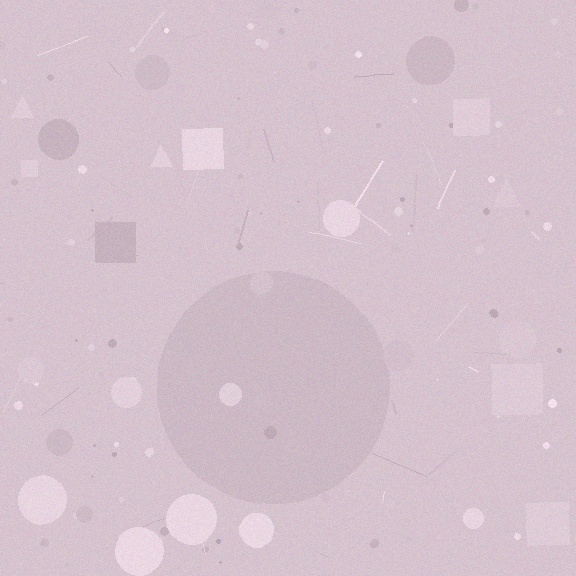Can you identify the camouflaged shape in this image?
The camouflaged shape is a circle.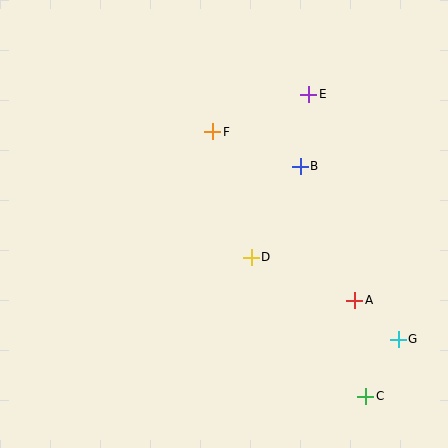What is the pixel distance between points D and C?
The distance between D and C is 180 pixels.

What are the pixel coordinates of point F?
Point F is at (213, 132).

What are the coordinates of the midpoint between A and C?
The midpoint between A and C is at (360, 348).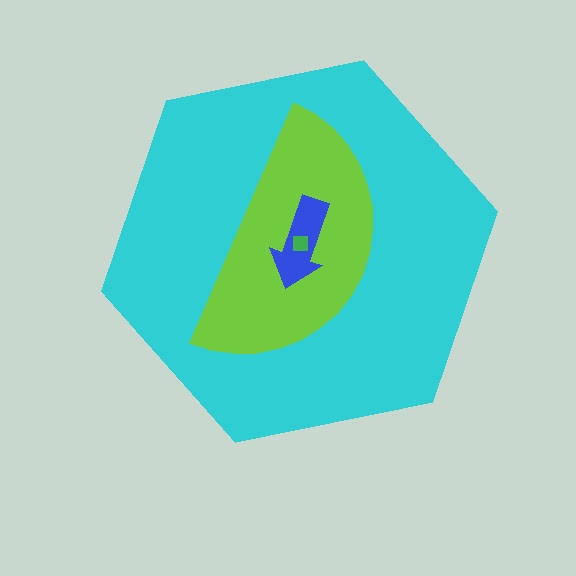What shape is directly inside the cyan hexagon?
The lime semicircle.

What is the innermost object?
The green square.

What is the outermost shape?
The cyan hexagon.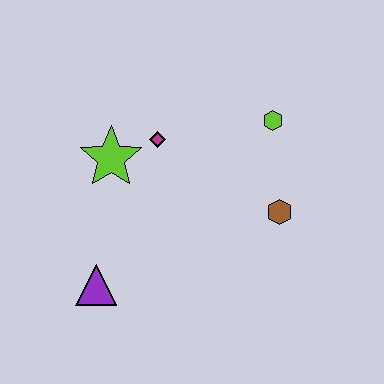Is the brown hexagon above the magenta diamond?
No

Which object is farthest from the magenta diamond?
The purple triangle is farthest from the magenta diamond.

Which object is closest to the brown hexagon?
The lime hexagon is closest to the brown hexagon.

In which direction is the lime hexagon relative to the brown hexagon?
The lime hexagon is above the brown hexagon.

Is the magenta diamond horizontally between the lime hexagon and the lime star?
Yes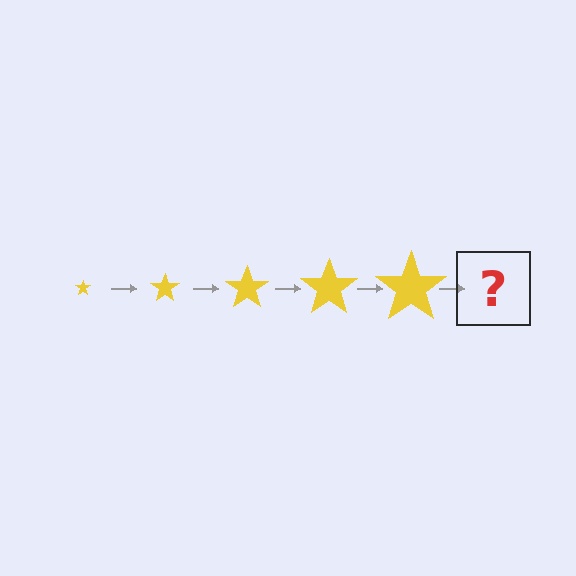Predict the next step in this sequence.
The next step is a yellow star, larger than the previous one.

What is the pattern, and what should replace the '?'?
The pattern is that the star gets progressively larger each step. The '?' should be a yellow star, larger than the previous one.